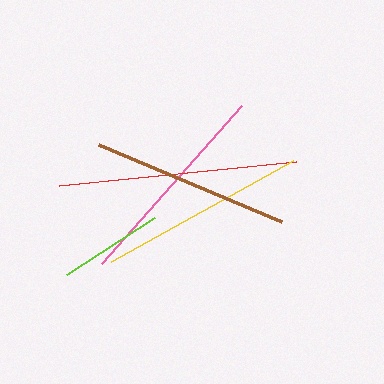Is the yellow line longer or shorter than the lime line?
The yellow line is longer than the lime line.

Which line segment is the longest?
The red line is the longest at approximately 238 pixels.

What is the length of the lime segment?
The lime segment is approximately 105 pixels long.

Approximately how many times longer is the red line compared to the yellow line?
The red line is approximately 1.1 times the length of the yellow line.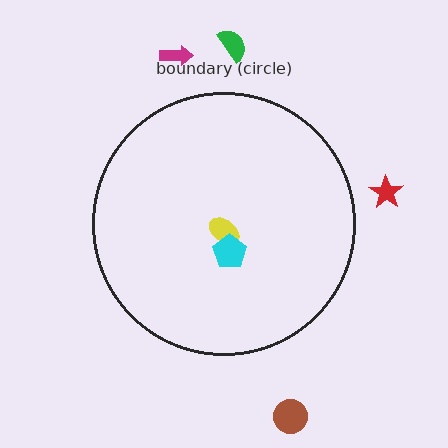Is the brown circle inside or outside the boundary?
Outside.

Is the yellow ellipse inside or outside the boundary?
Inside.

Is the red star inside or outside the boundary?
Outside.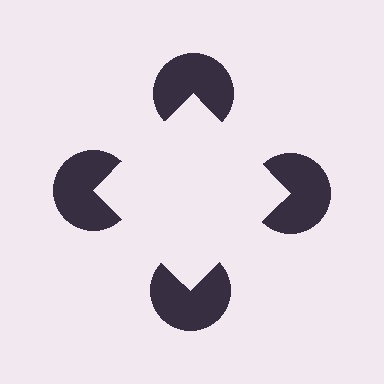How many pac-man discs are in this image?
There are 4 — one at each vertex of the illusory square.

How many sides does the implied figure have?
4 sides.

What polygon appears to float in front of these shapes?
An illusory square — its edges are inferred from the aligned wedge cuts in the pac-man discs, not physically drawn.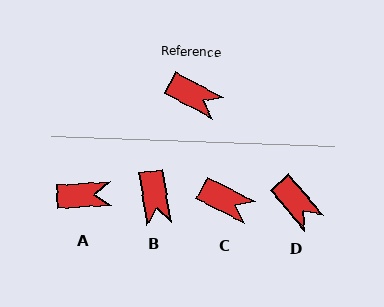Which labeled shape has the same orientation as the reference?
C.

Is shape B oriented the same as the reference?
No, it is off by about 54 degrees.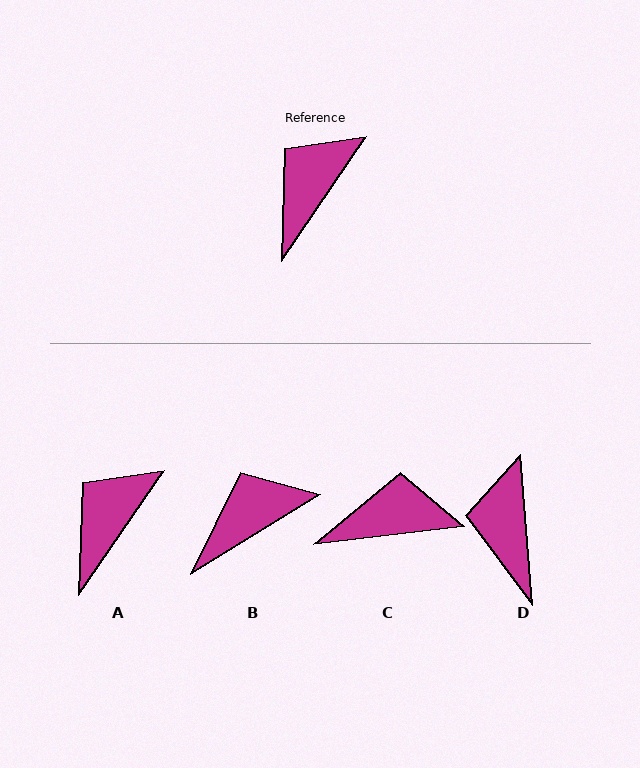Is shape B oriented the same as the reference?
No, it is off by about 24 degrees.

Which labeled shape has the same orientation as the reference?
A.